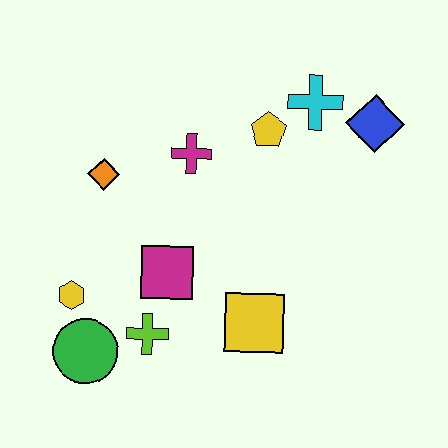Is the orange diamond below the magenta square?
No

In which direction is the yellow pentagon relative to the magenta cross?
The yellow pentagon is to the right of the magenta cross.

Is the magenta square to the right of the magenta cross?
No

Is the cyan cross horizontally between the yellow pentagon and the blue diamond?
Yes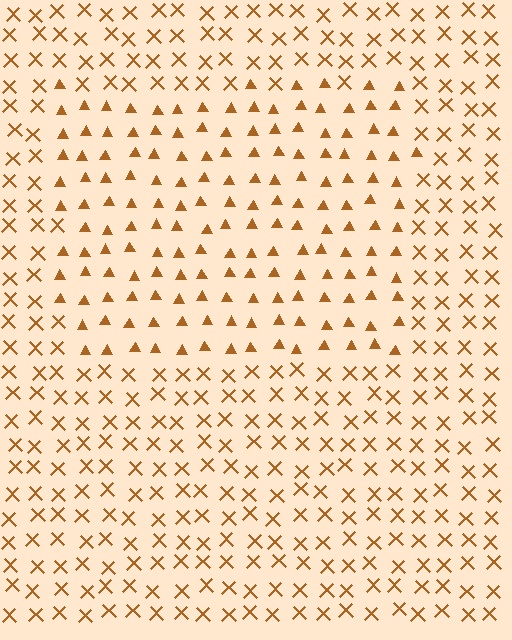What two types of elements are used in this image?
The image uses triangles inside the rectangle region and X marks outside it.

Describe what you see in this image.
The image is filled with small brown elements arranged in a uniform grid. A rectangle-shaped region contains triangles, while the surrounding area contains X marks. The boundary is defined purely by the change in element shape.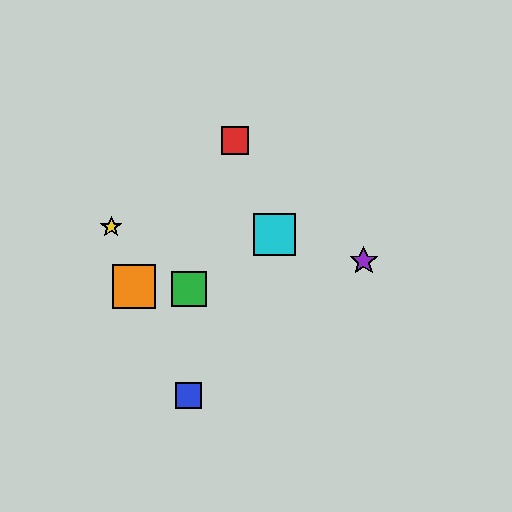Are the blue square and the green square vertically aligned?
Yes, both are at x≈189.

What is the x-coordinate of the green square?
The green square is at x≈189.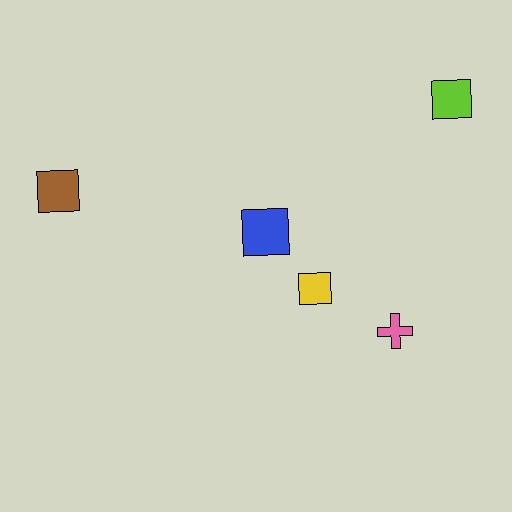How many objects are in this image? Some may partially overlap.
There are 5 objects.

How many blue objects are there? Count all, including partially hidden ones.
There is 1 blue object.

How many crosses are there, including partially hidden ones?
There is 1 cross.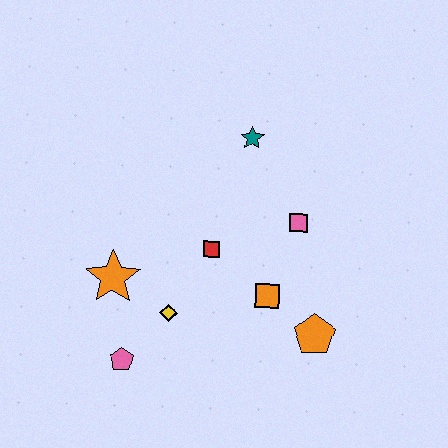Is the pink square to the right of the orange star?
Yes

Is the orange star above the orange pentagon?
Yes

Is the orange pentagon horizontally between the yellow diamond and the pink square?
No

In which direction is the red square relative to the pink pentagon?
The red square is above the pink pentagon.